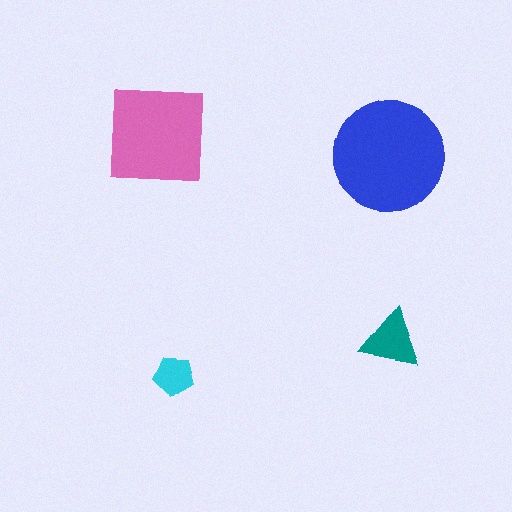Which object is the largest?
The blue circle.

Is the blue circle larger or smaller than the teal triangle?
Larger.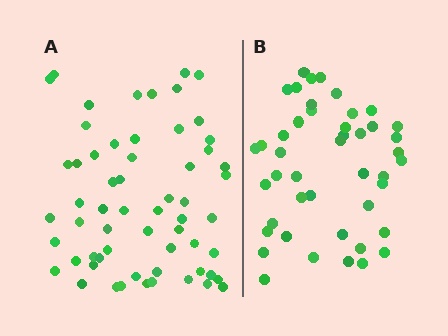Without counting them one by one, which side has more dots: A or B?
Region A (the left region) has more dots.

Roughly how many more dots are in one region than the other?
Region A has approximately 15 more dots than region B.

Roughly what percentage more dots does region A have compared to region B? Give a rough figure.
About 35% more.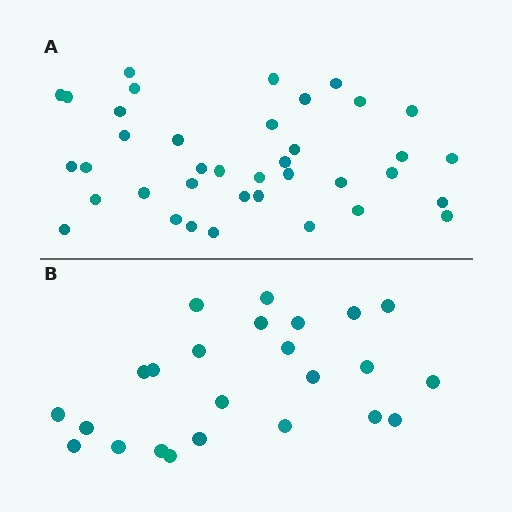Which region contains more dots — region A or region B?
Region A (the top region) has more dots.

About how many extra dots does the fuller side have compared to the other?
Region A has approximately 15 more dots than region B.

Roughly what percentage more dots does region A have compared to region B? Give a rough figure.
About 60% more.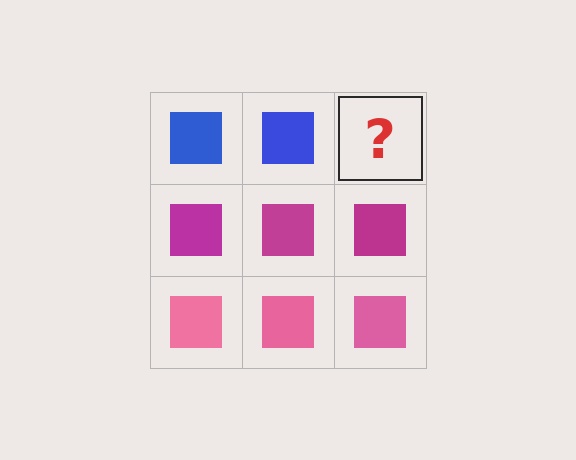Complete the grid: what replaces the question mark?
The question mark should be replaced with a blue square.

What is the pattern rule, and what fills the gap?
The rule is that each row has a consistent color. The gap should be filled with a blue square.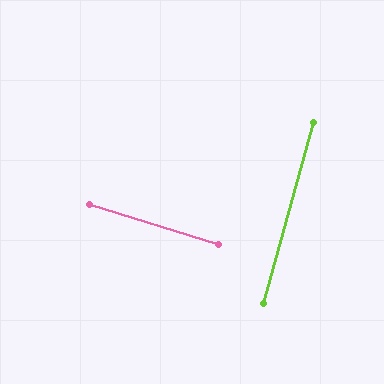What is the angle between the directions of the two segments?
Approximately 88 degrees.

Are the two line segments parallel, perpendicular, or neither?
Perpendicular — they meet at approximately 88°.